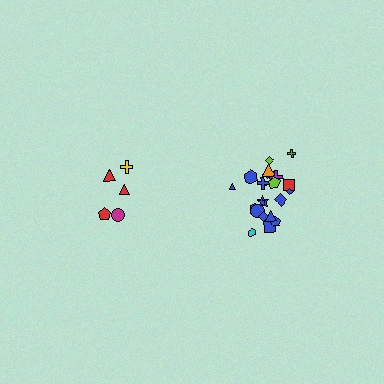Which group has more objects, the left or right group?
The right group.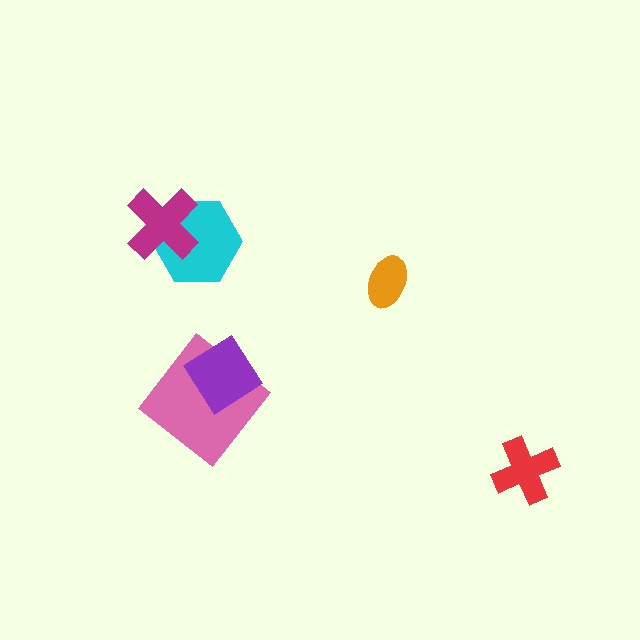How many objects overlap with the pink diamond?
1 object overlaps with the pink diamond.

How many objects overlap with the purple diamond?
1 object overlaps with the purple diamond.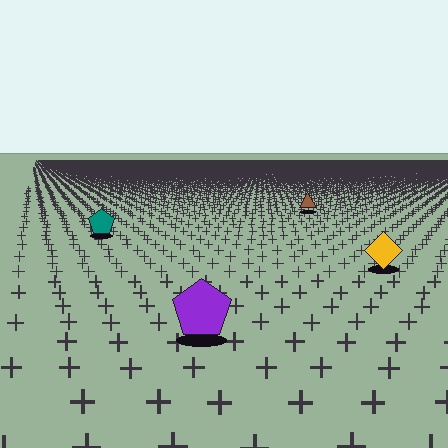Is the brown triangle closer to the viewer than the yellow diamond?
No. The yellow diamond is closer — you can tell from the texture gradient: the ground texture is coarser near it.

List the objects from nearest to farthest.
From nearest to farthest: the purple pentagon, the yellow diamond, the teal pentagon, the brown triangle.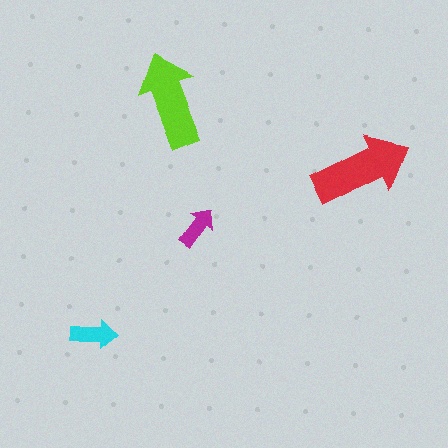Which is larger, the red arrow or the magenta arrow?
The red one.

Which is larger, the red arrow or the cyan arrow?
The red one.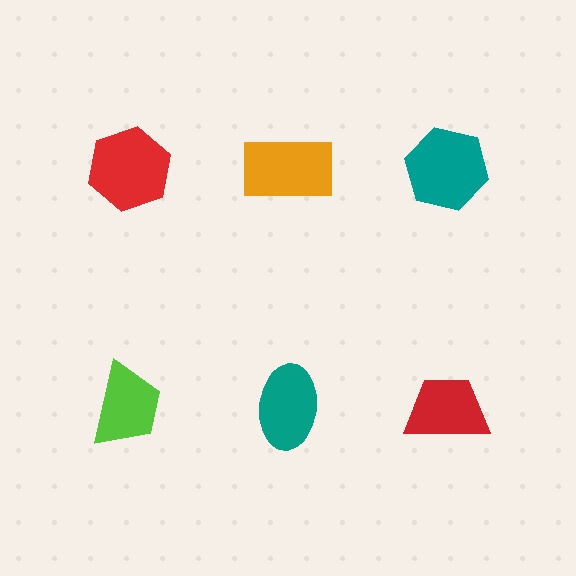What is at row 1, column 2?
An orange rectangle.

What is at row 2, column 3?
A red trapezoid.